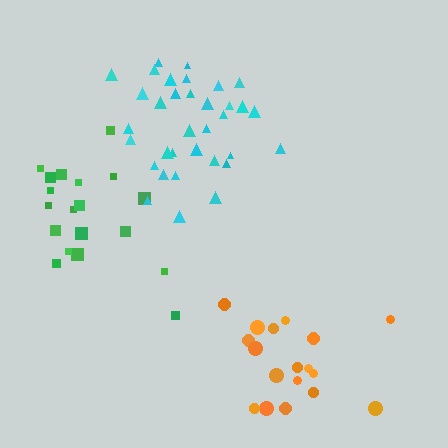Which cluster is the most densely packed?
Cyan.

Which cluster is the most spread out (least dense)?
Orange.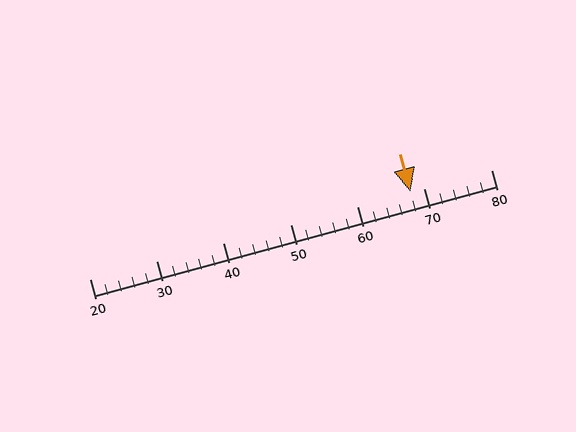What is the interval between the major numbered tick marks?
The major tick marks are spaced 10 units apart.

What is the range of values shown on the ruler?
The ruler shows values from 20 to 80.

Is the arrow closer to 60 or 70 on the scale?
The arrow is closer to 70.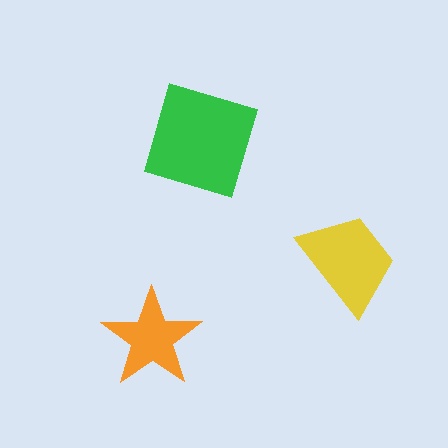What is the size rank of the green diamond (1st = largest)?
1st.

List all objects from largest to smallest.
The green diamond, the yellow trapezoid, the orange star.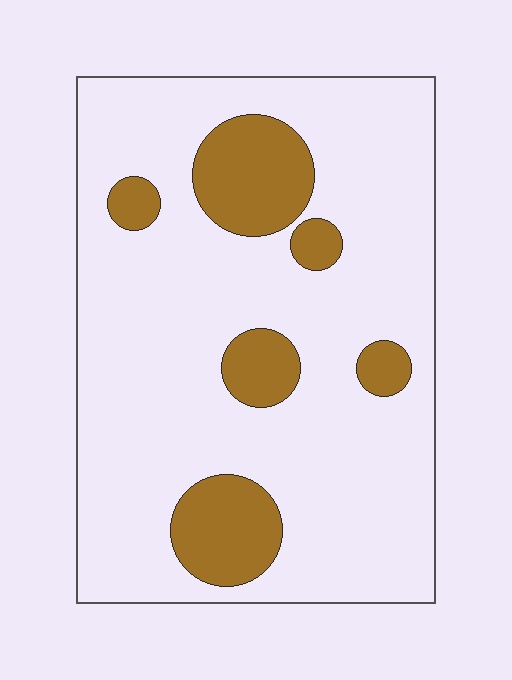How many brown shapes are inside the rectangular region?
6.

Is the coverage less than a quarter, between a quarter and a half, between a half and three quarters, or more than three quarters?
Less than a quarter.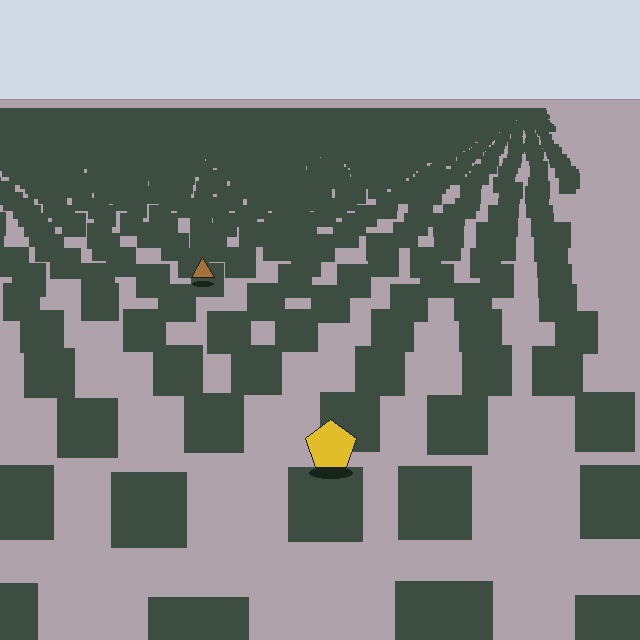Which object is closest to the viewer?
The yellow pentagon is closest. The texture marks near it are larger and more spread out.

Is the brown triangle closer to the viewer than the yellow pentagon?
No. The yellow pentagon is closer — you can tell from the texture gradient: the ground texture is coarser near it.